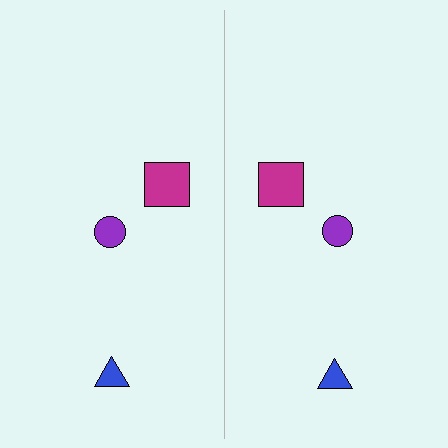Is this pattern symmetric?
Yes, this pattern has bilateral (reflection) symmetry.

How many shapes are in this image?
There are 6 shapes in this image.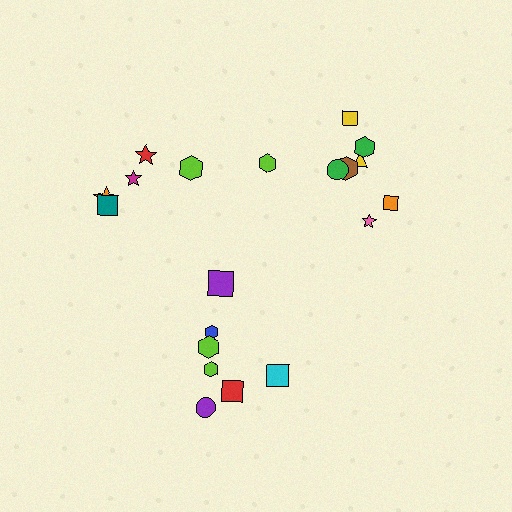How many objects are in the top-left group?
There are 5 objects.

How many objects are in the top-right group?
There are 8 objects.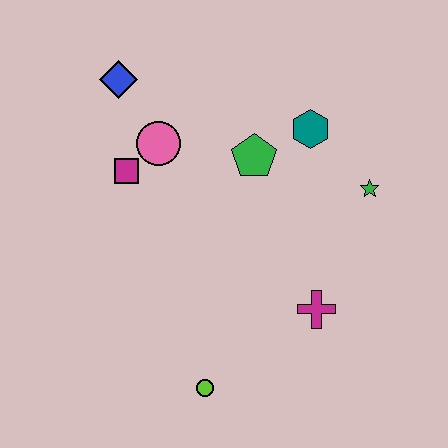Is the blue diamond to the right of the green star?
No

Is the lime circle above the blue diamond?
No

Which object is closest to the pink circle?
The magenta square is closest to the pink circle.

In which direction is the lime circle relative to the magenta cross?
The lime circle is to the left of the magenta cross.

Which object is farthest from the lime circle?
The blue diamond is farthest from the lime circle.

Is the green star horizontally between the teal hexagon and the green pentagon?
No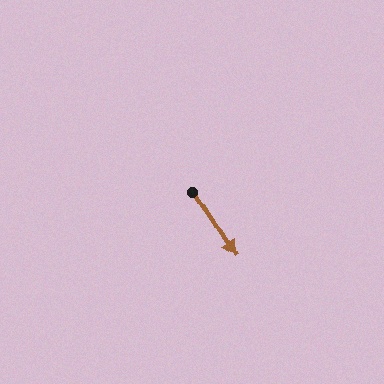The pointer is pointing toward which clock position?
Roughly 5 o'clock.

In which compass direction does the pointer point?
Southeast.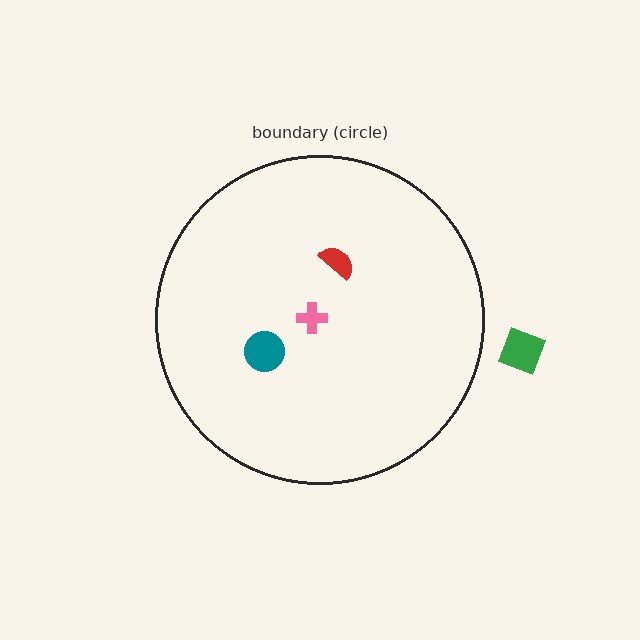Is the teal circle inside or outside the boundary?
Inside.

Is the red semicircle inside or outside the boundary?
Inside.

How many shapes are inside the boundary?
3 inside, 1 outside.